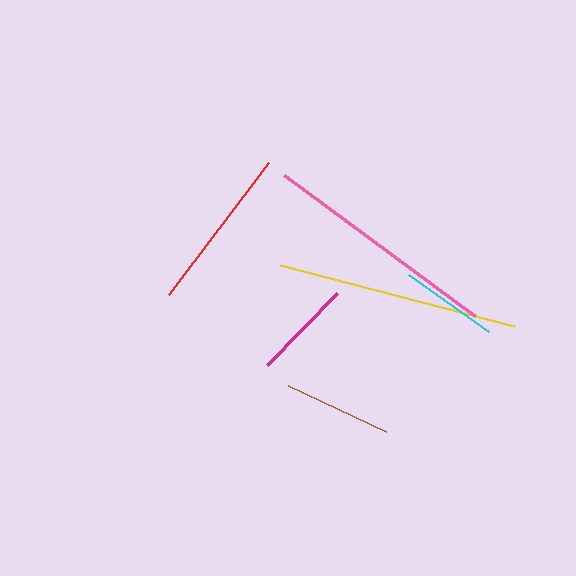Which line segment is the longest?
The yellow line is the longest at approximately 242 pixels.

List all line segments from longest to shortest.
From longest to shortest: yellow, pink, red, brown, magenta, cyan.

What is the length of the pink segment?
The pink segment is approximately 238 pixels long.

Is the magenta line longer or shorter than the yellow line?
The yellow line is longer than the magenta line.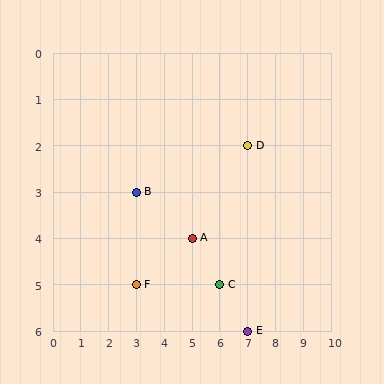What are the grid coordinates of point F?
Point F is at grid coordinates (3, 5).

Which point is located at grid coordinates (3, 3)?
Point B is at (3, 3).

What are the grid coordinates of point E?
Point E is at grid coordinates (7, 6).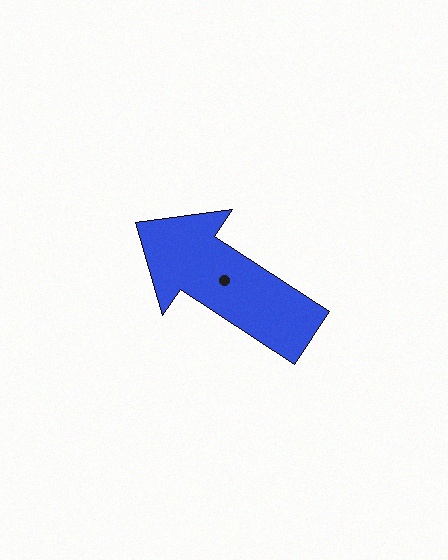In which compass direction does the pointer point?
Northwest.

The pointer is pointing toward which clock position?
Roughly 10 o'clock.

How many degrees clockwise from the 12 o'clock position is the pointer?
Approximately 303 degrees.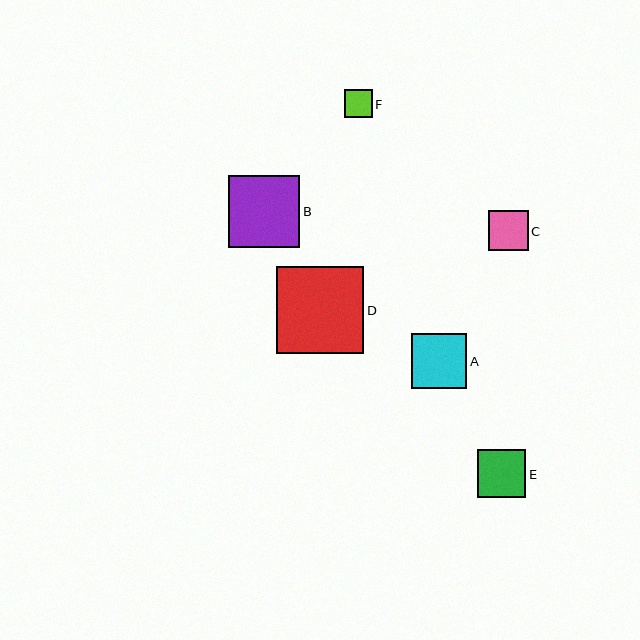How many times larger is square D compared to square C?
Square D is approximately 2.2 times the size of square C.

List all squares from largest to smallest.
From largest to smallest: D, B, A, E, C, F.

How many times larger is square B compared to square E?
Square B is approximately 1.5 times the size of square E.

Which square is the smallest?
Square F is the smallest with a size of approximately 28 pixels.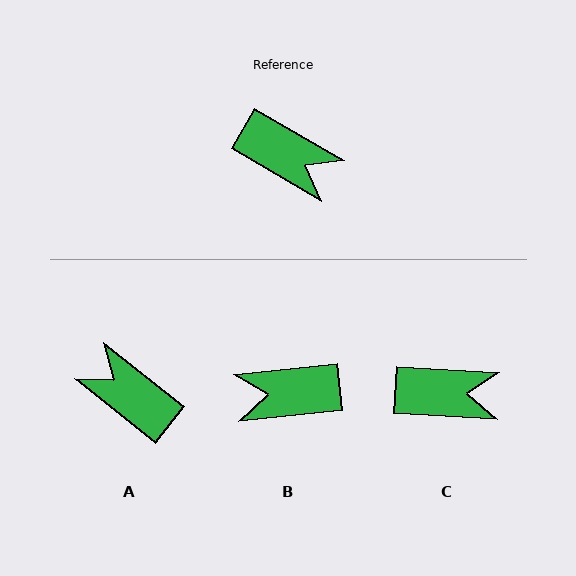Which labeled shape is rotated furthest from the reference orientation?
A, about 172 degrees away.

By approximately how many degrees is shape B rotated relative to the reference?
Approximately 144 degrees clockwise.